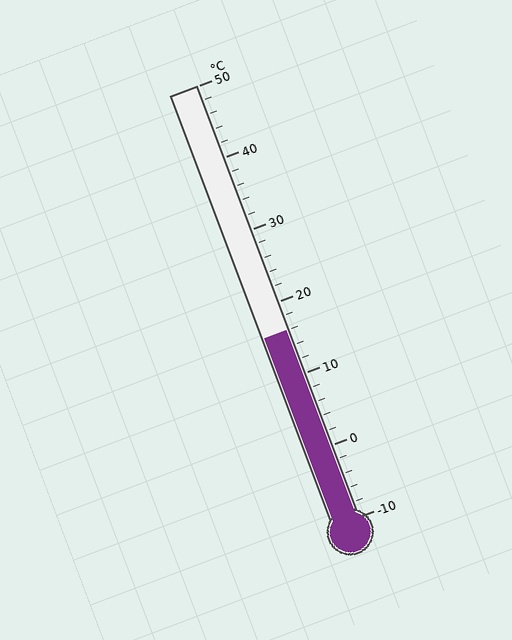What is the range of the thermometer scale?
The thermometer scale ranges from -10°C to 50°C.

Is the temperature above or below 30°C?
The temperature is below 30°C.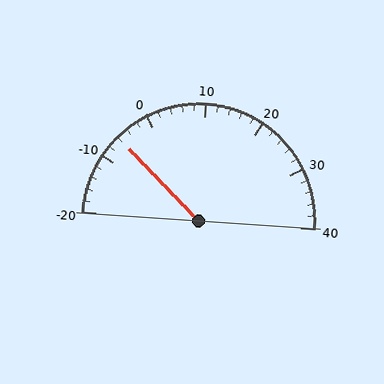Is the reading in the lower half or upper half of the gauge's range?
The reading is in the lower half of the range (-20 to 40).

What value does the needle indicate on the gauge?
The needle indicates approximately -6.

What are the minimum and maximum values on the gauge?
The gauge ranges from -20 to 40.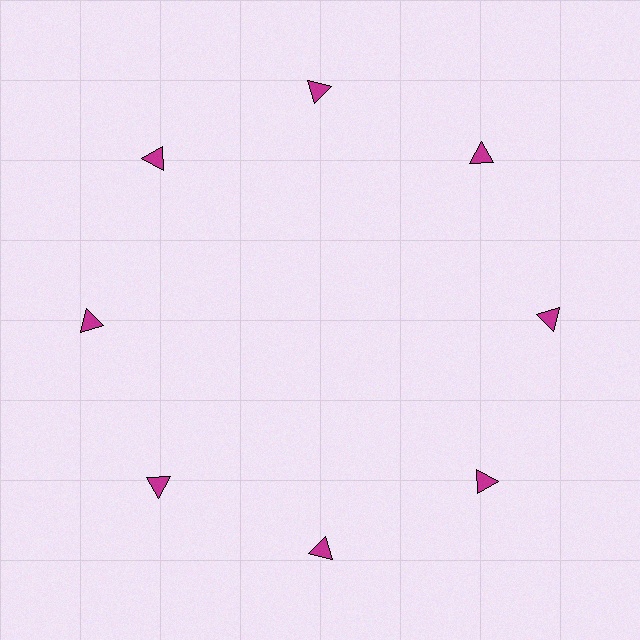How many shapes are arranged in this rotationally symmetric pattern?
There are 8 shapes, arranged in 8 groups of 1.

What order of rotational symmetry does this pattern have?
This pattern has 8-fold rotational symmetry.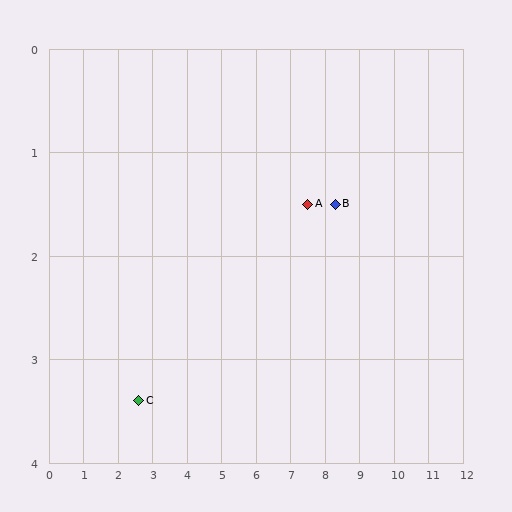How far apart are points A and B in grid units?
Points A and B are about 0.8 grid units apart.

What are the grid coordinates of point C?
Point C is at approximately (2.6, 3.4).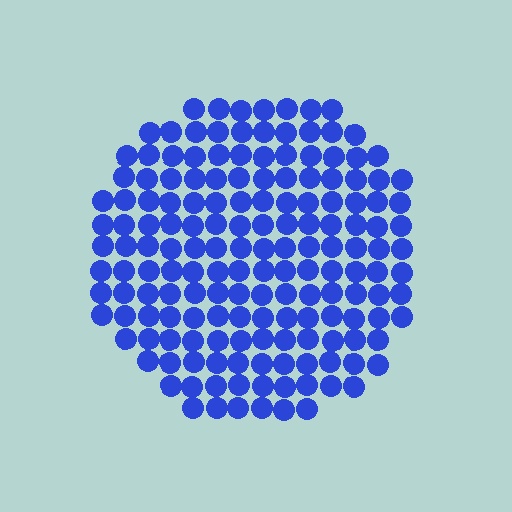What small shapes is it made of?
It is made of small circles.